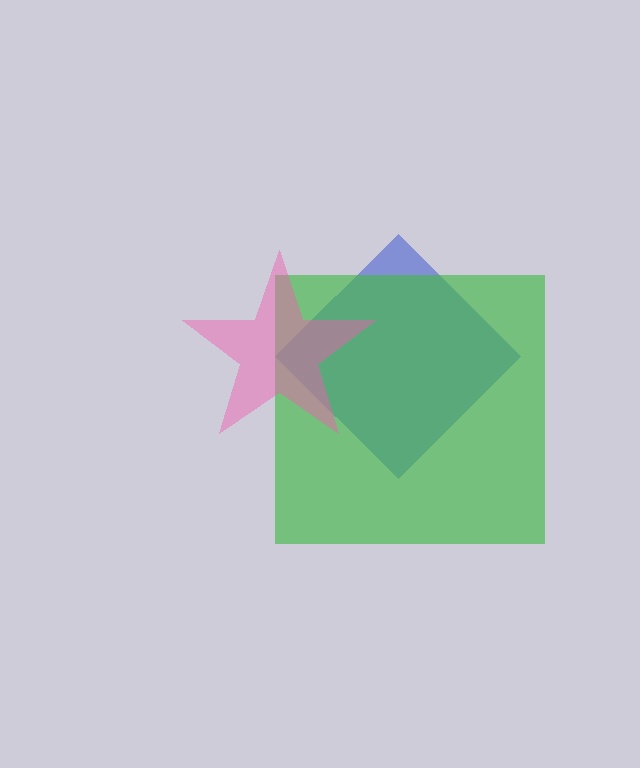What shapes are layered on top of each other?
The layered shapes are: a blue diamond, a green square, a pink star.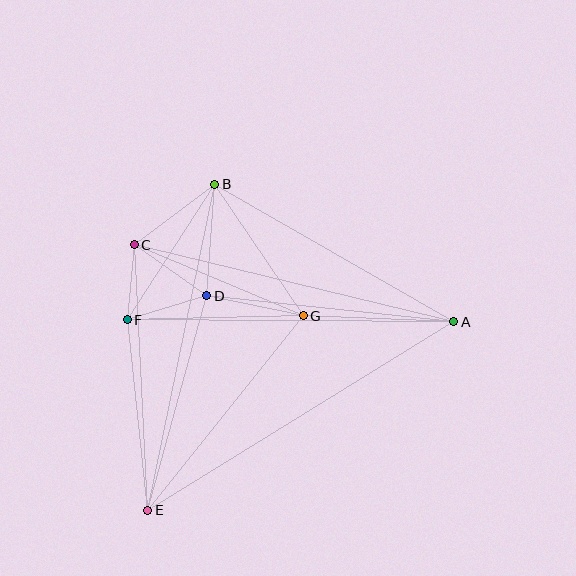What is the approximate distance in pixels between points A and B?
The distance between A and B is approximately 276 pixels.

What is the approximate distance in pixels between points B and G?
The distance between B and G is approximately 159 pixels.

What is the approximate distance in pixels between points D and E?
The distance between D and E is approximately 222 pixels.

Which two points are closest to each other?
Points C and F are closest to each other.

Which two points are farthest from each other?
Points A and E are farthest from each other.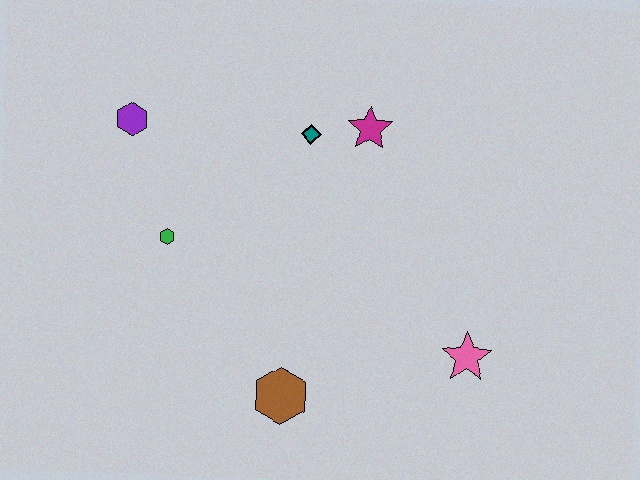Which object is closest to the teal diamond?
The magenta star is closest to the teal diamond.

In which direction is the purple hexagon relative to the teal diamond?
The purple hexagon is to the left of the teal diamond.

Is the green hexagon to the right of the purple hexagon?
Yes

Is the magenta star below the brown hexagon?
No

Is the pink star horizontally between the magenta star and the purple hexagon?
No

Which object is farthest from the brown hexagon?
The purple hexagon is farthest from the brown hexagon.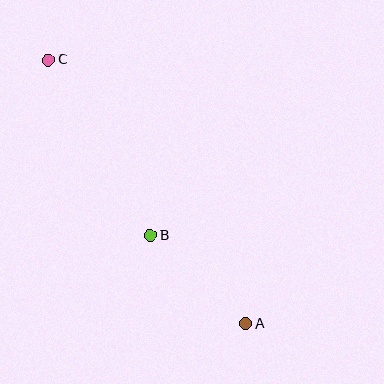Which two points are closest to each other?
Points A and B are closest to each other.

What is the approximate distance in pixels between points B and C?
The distance between B and C is approximately 203 pixels.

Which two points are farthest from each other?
Points A and C are farthest from each other.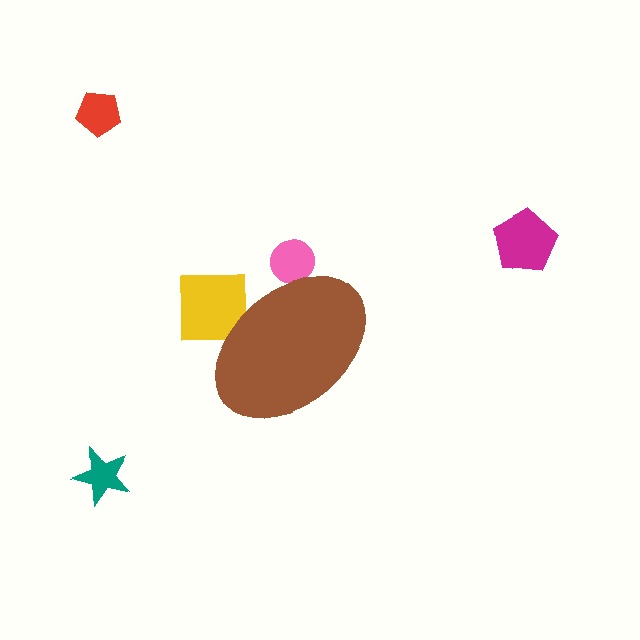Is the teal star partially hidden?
No, the teal star is fully visible.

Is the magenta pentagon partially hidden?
No, the magenta pentagon is fully visible.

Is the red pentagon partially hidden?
No, the red pentagon is fully visible.